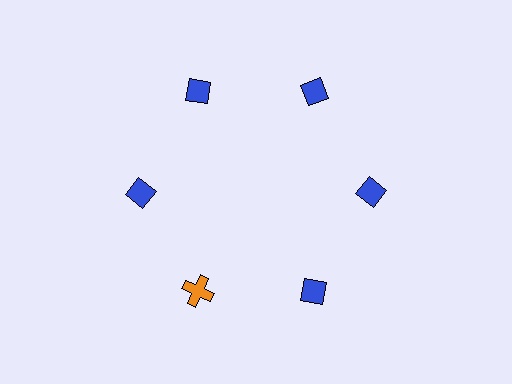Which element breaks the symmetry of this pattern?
The orange cross at roughly the 7 o'clock position breaks the symmetry. All other shapes are blue diamonds.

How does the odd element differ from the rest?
It differs in both color (orange instead of blue) and shape (cross instead of diamond).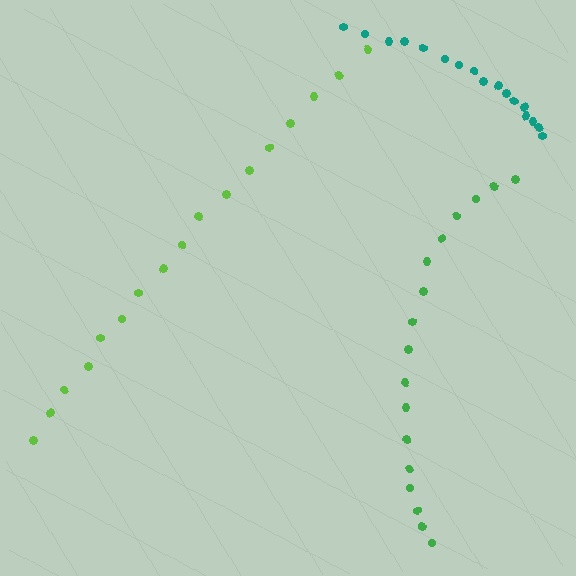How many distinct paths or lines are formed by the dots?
There are 3 distinct paths.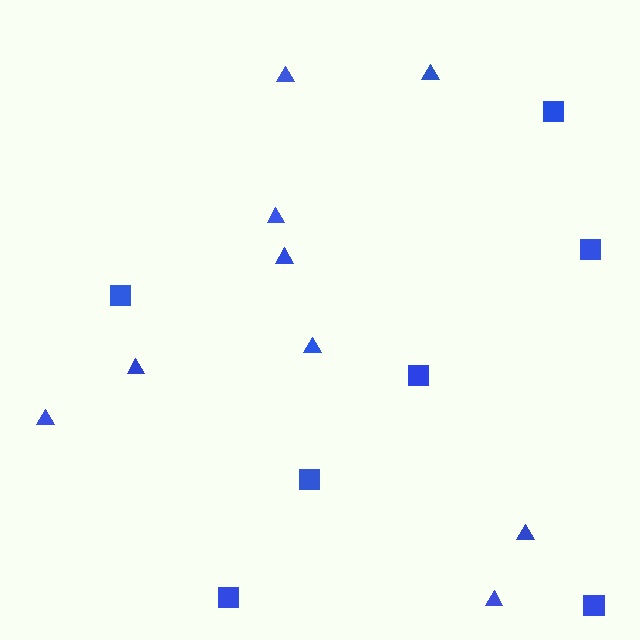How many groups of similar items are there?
There are 2 groups: one group of squares (7) and one group of triangles (9).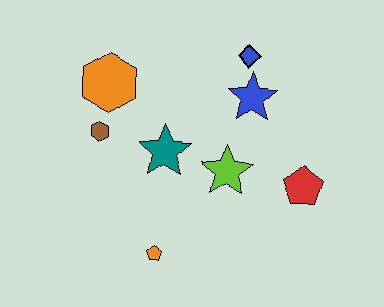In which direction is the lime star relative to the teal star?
The lime star is to the right of the teal star.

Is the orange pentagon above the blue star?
No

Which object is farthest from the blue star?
The orange pentagon is farthest from the blue star.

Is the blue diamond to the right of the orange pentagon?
Yes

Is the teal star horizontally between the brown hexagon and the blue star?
Yes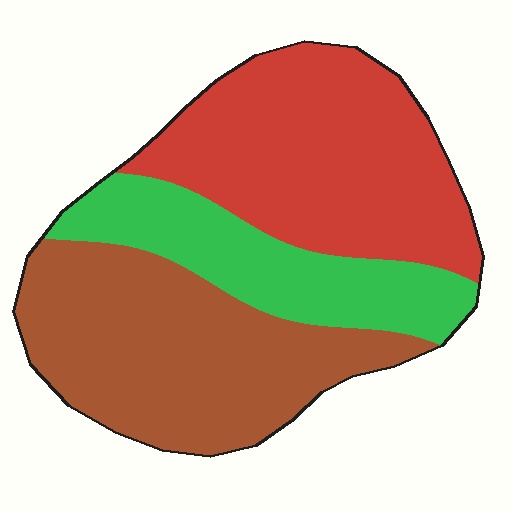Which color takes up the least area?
Green, at roughly 25%.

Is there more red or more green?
Red.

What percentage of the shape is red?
Red covers 38% of the shape.